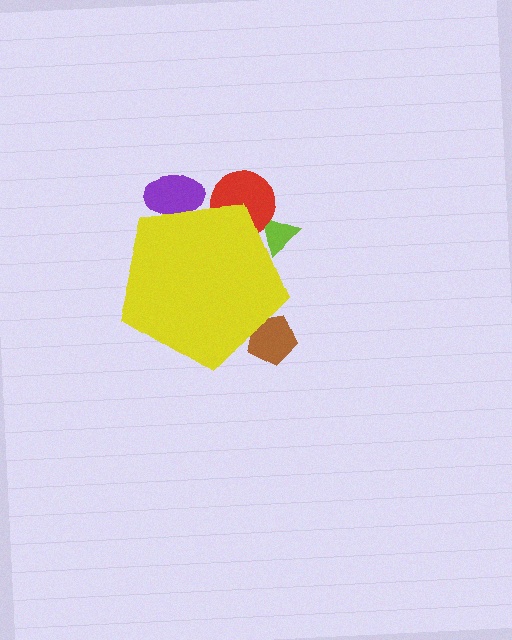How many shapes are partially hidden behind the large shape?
4 shapes are partially hidden.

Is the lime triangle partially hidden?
Yes, the lime triangle is partially hidden behind the yellow pentagon.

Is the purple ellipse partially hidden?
Yes, the purple ellipse is partially hidden behind the yellow pentagon.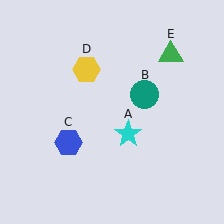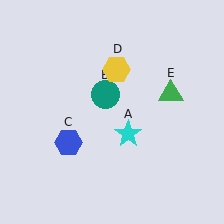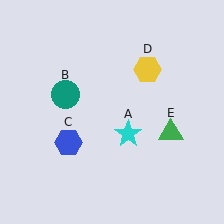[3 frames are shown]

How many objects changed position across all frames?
3 objects changed position: teal circle (object B), yellow hexagon (object D), green triangle (object E).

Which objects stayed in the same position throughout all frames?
Cyan star (object A) and blue hexagon (object C) remained stationary.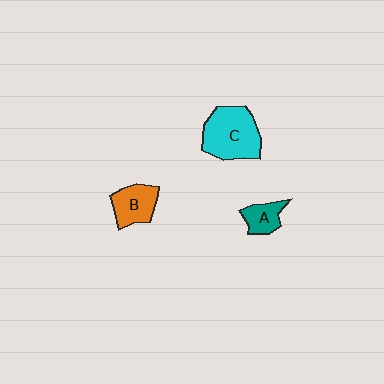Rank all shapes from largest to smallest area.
From largest to smallest: C (cyan), B (orange), A (teal).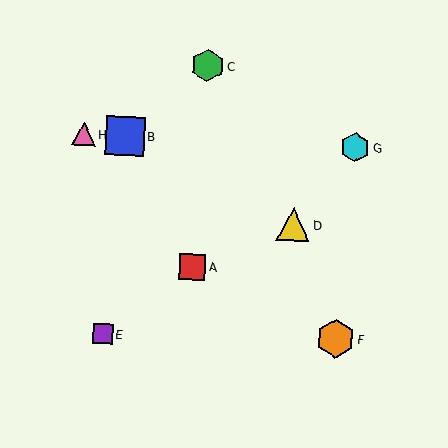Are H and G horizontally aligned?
Yes, both are at y≈134.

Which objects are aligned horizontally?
Objects B, G, H are aligned horizontally.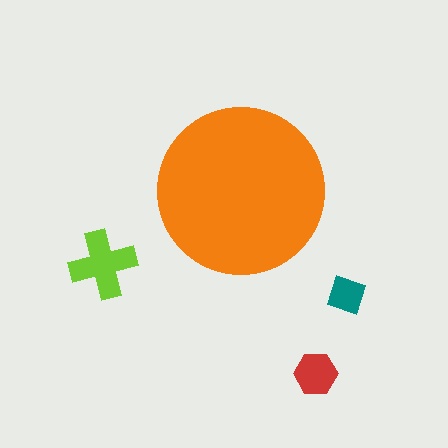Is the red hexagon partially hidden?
No, the red hexagon is fully visible.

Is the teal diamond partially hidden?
No, the teal diamond is fully visible.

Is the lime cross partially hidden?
No, the lime cross is fully visible.